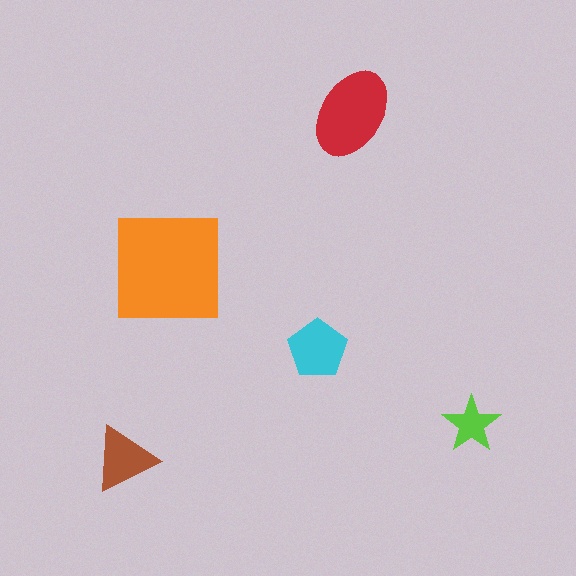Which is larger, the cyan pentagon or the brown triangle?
The cyan pentagon.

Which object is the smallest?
The lime star.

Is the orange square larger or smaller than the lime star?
Larger.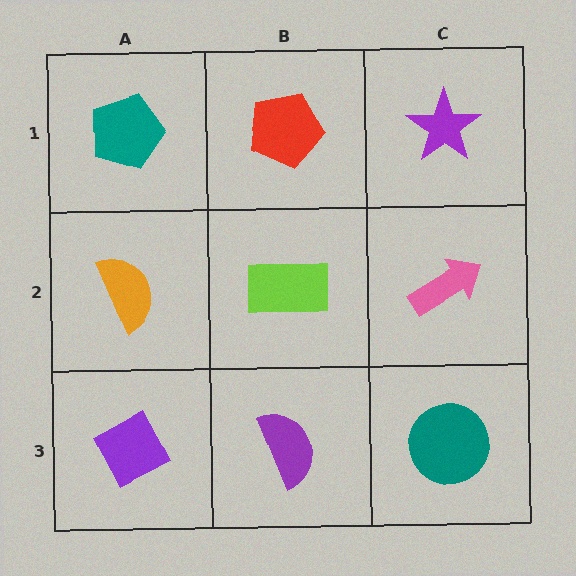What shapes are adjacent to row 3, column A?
An orange semicircle (row 2, column A), a purple semicircle (row 3, column B).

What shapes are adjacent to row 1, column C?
A pink arrow (row 2, column C), a red pentagon (row 1, column B).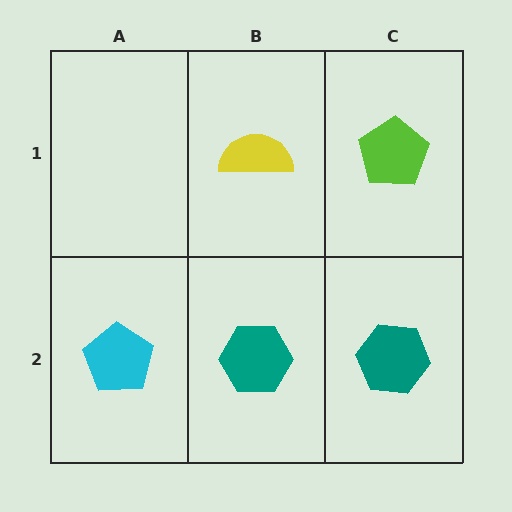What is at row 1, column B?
A yellow semicircle.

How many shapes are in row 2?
3 shapes.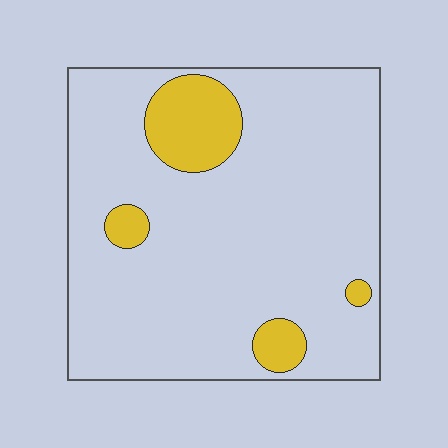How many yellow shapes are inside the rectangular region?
4.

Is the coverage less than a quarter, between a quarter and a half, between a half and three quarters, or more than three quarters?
Less than a quarter.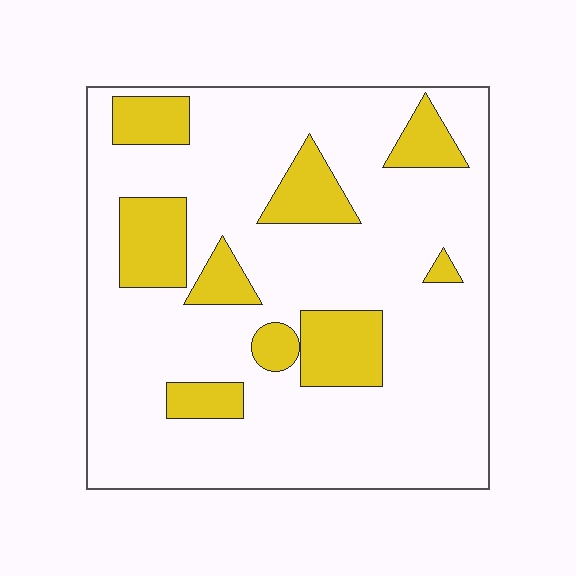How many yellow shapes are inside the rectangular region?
9.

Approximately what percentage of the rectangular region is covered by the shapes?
Approximately 20%.